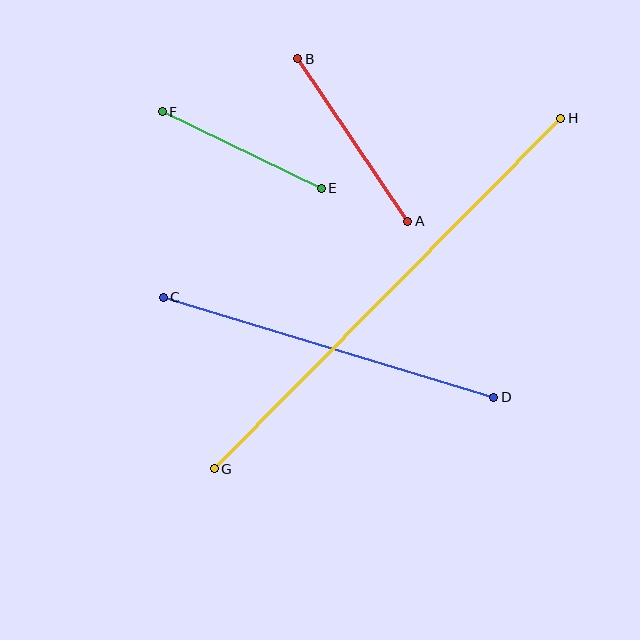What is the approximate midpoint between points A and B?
The midpoint is at approximately (353, 140) pixels.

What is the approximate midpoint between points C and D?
The midpoint is at approximately (328, 347) pixels.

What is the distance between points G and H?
The distance is approximately 493 pixels.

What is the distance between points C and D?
The distance is approximately 345 pixels.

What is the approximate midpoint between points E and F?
The midpoint is at approximately (242, 150) pixels.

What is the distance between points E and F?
The distance is approximately 176 pixels.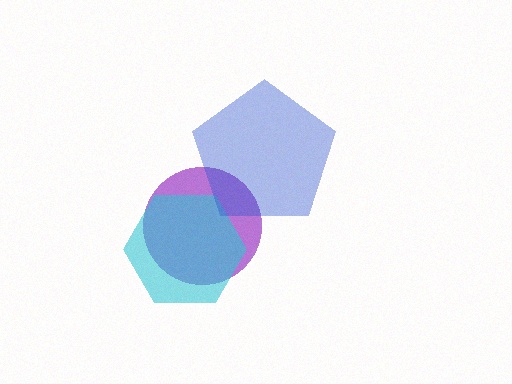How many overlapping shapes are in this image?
There are 3 overlapping shapes in the image.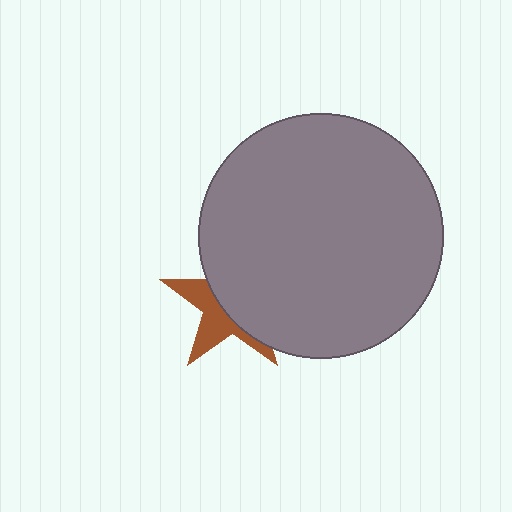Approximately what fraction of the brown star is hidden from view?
Roughly 60% of the brown star is hidden behind the gray circle.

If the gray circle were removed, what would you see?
You would see the complete brown star.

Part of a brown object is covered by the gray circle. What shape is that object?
It is a star.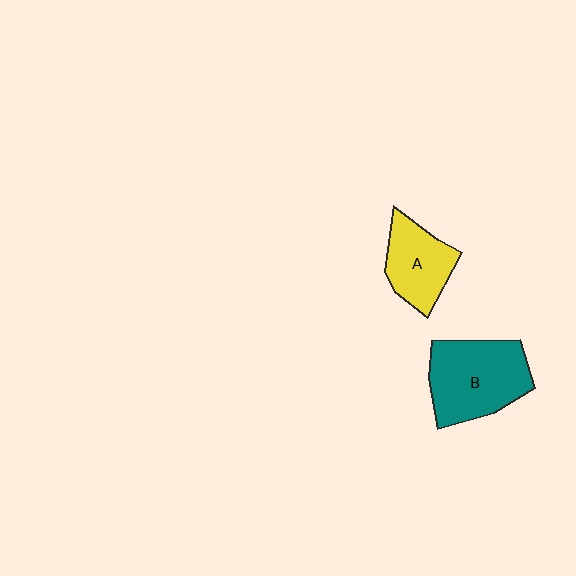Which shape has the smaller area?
Shape A (yellow).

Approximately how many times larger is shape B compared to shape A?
Approximately 1.5 times.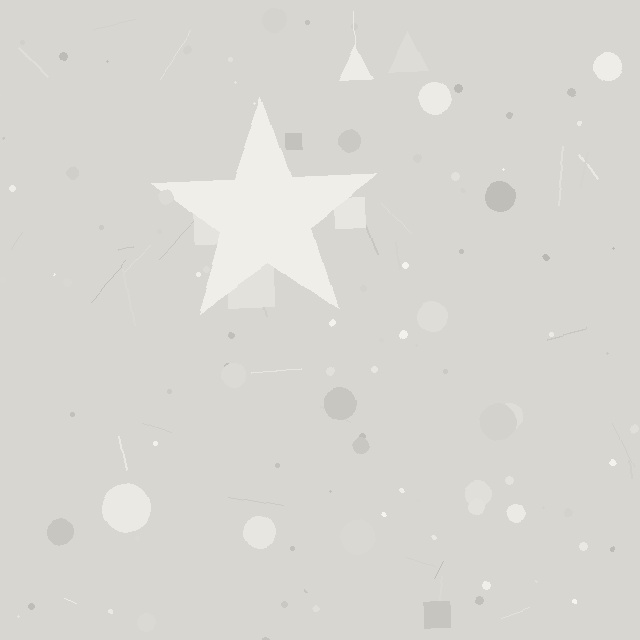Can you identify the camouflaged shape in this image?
The camouflaged shape is a star.